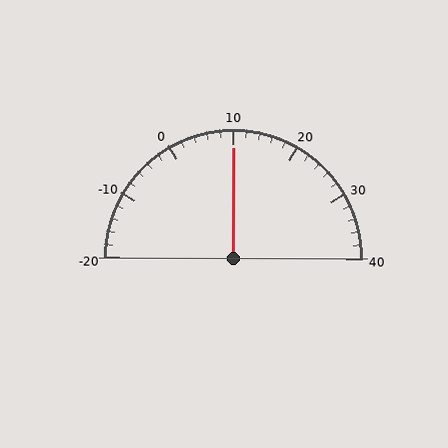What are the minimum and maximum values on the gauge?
The gauge ranges from -20 to 40.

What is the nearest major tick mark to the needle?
The nearest major tick mark is 10.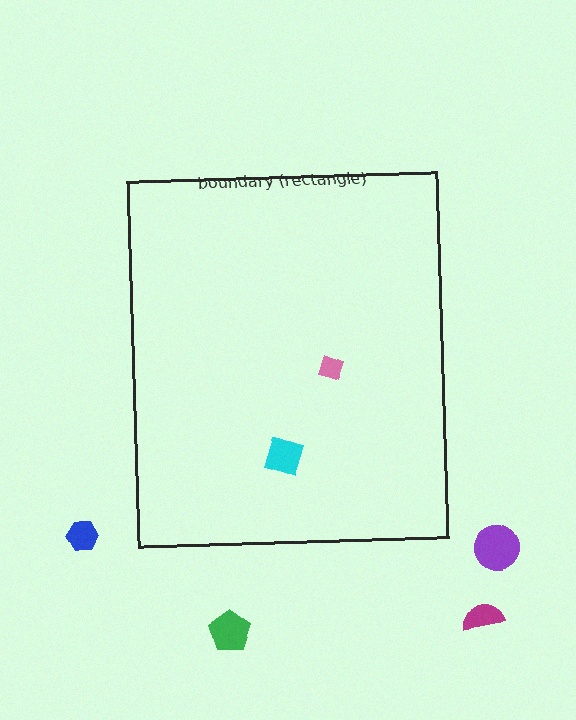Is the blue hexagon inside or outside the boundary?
Outside.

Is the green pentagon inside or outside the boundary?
Outside.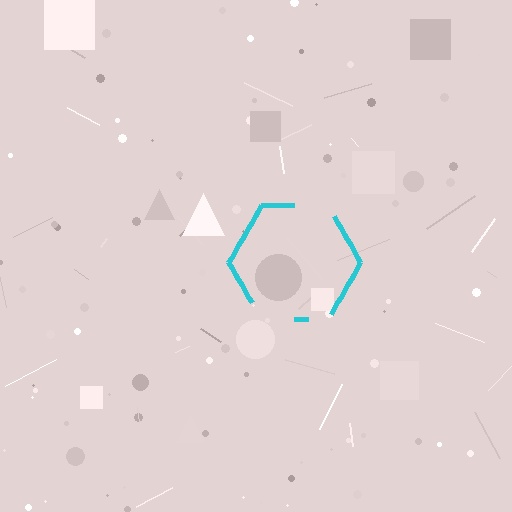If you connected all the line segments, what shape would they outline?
They would outline a hexagon.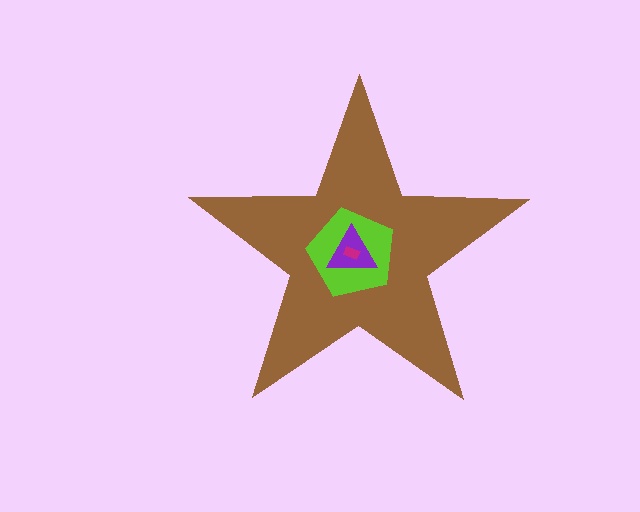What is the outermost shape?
The brown star.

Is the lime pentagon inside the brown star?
Yes.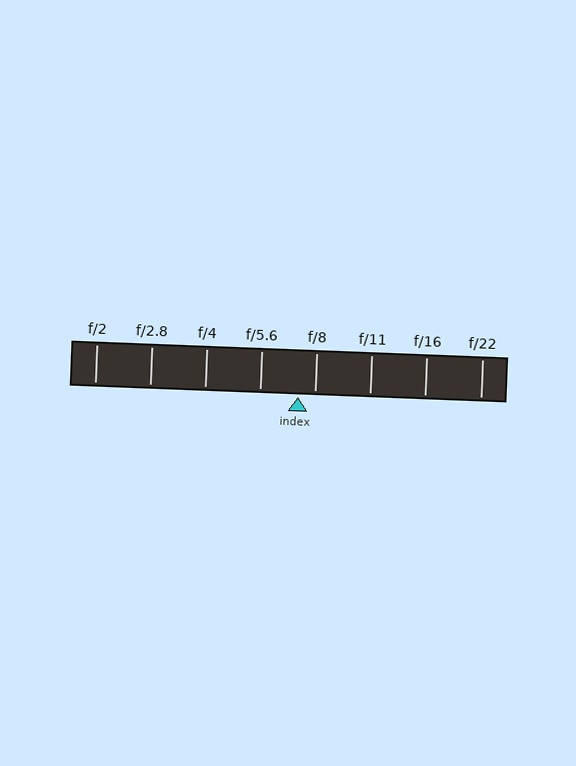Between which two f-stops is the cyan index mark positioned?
The index mark is between f/5.6 and f/8.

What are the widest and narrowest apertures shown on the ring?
The widest aperture shown is f/2 and the narrowest is f/22.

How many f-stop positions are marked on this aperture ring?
There are 8 f-stop positions marked.